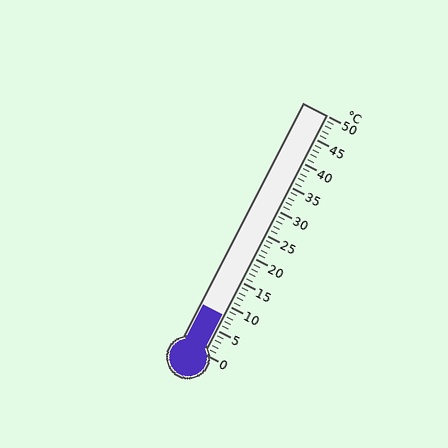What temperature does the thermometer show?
The thermometer shows approximately 8°C.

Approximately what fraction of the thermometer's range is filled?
The thermometer is filled to approximately 15% of its range.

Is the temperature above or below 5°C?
The temperature is above 5°C.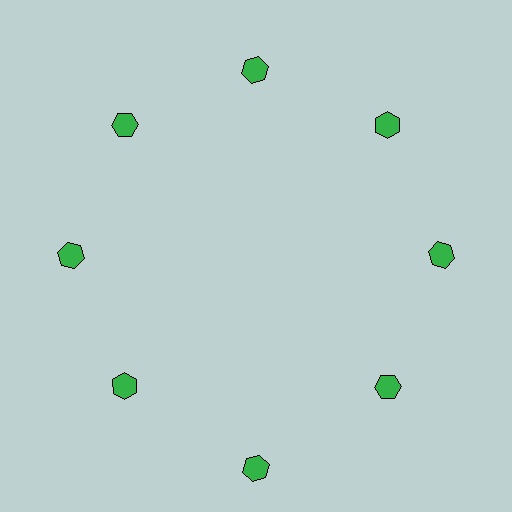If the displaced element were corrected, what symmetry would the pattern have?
It would have 8-fold rotational symmetry — the pattern would map onto itself every 45 degrees.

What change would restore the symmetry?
The symmetry would be restored by moving it inward, back onto the ring so that all 8 hexagons sit at equal angles and equal distance from the center.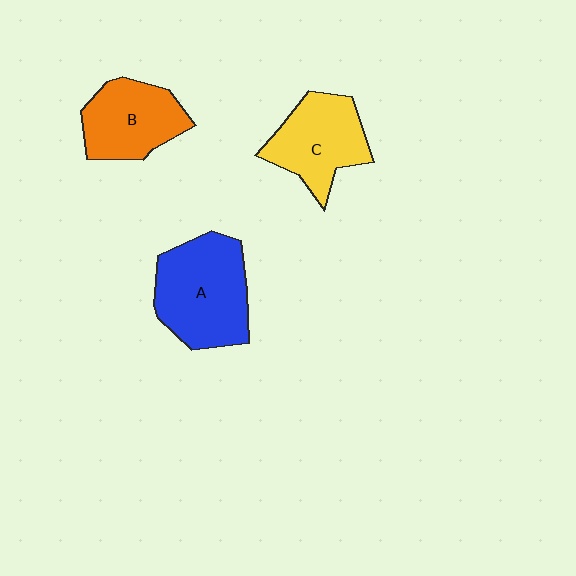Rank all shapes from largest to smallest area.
From largest to smallest: A (blue), C (yellow), B (orange).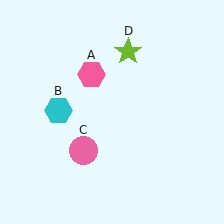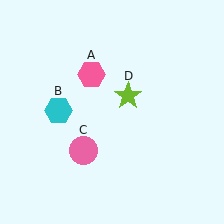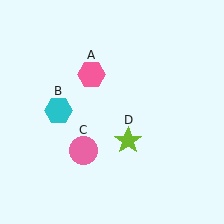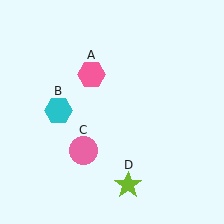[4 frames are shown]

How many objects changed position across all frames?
1 object changed position: lime star (object D).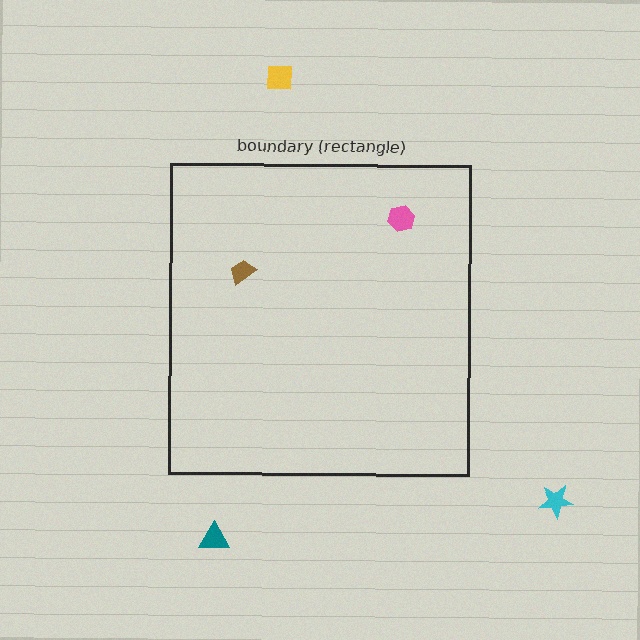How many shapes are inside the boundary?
2 inside, 3 outside.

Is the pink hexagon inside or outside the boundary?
Inside.